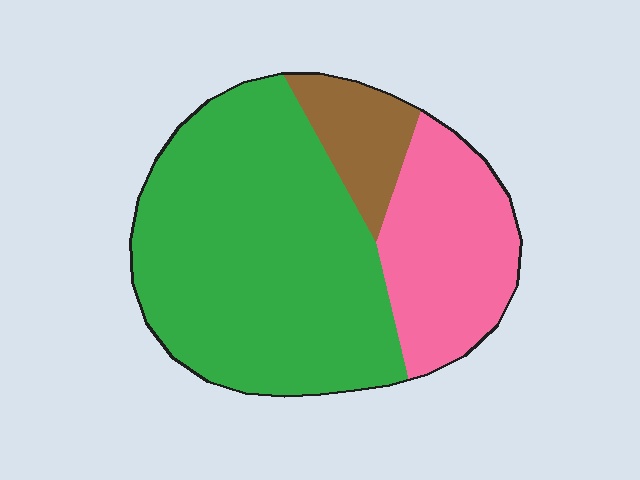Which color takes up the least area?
Brown, at roughly 10%.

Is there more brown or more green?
Green.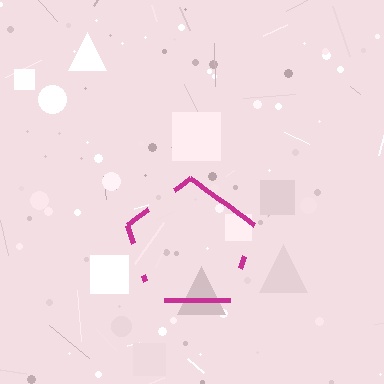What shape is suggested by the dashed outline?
The dashed outline suggests a pentagon.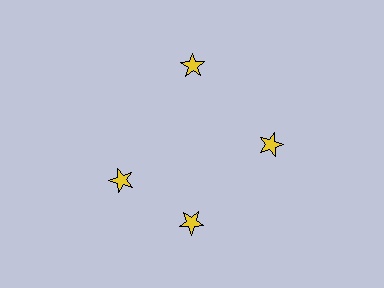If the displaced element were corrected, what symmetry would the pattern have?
It would have 4-fold rotational symmetry — the pattern would map onto itself every 90 degrees.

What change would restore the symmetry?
The symmetry would be restored by rotating it back into even spacing with its neighbors so that all 4 stars sit at equal angles and equal distance from the center.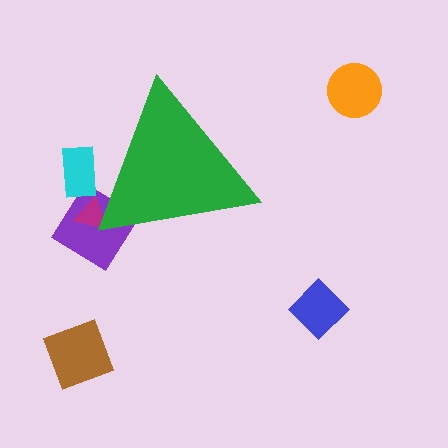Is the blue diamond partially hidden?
No, the blue diamond is fully visible.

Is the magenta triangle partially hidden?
Yes, the magenta triangle is partially hidden behind the green triangle.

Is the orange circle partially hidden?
No, the orange circle is fully visible.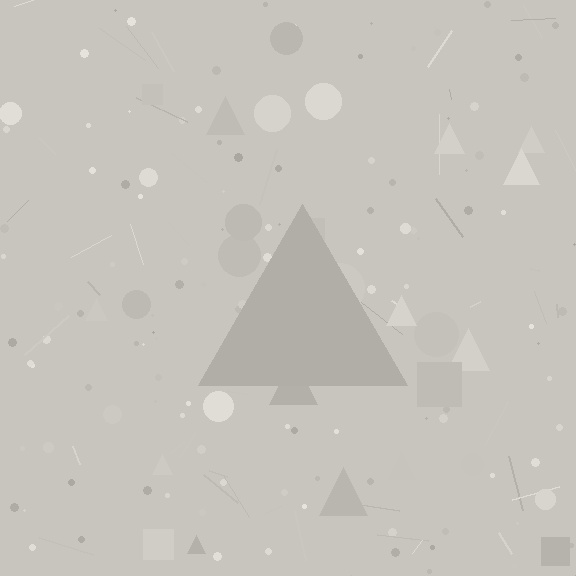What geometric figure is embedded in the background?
A triangle is embedded in the background.